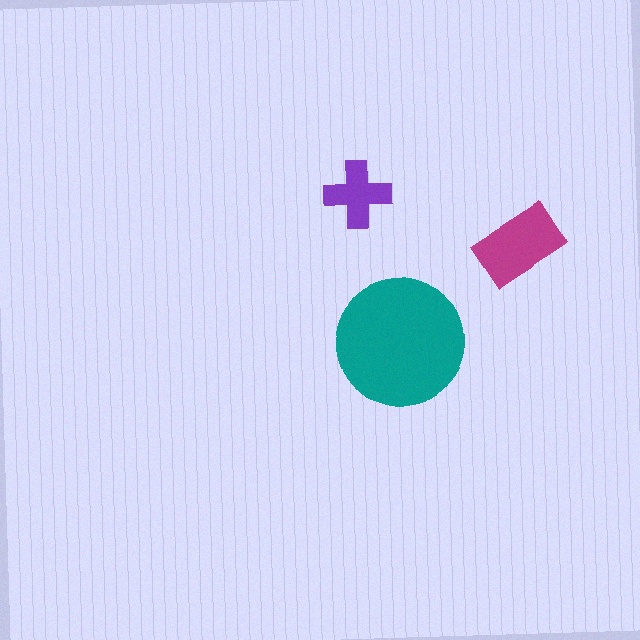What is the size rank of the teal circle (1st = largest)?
1st.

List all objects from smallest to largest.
The purple cross, the magenta rectangle, the teal circle.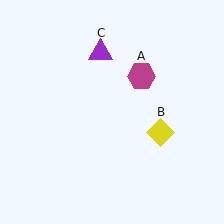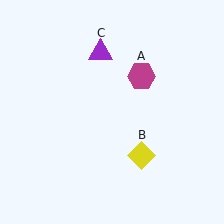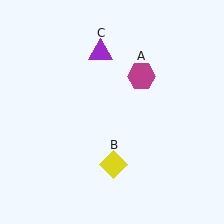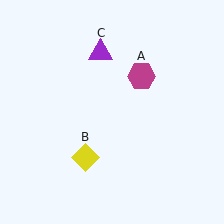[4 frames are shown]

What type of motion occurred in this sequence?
The yellow diamond (object B) rotated clockwise around the center of the scene.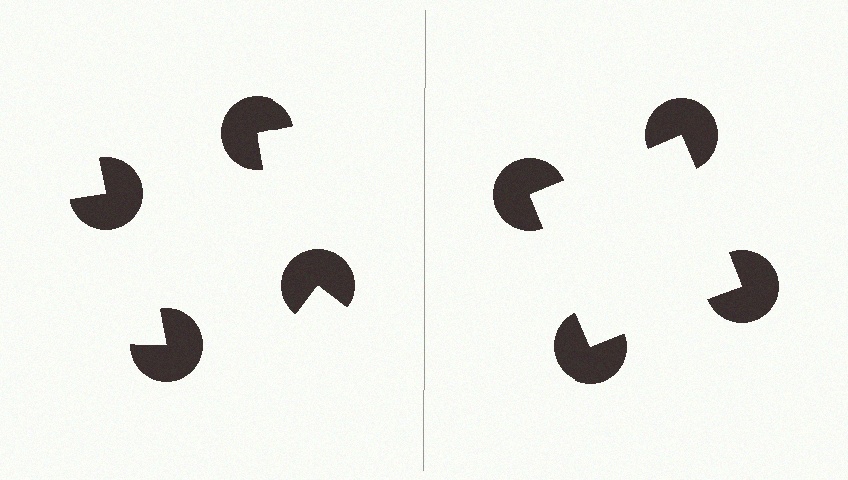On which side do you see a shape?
An illusory square appears on the right side. On the left side the wedge cuts are rotated, so no coherent shape forms.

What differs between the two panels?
The pac-man discs are positioned identically on both sides; only the wedge orientations differ. On the right they align to a square; on the left they are misaligned.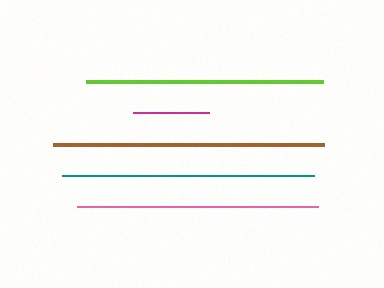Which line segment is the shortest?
The magenta line is the shortest at approximately 76 pixels.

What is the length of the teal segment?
The teal segment is approximately 251 pixels long.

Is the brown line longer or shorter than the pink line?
The brown line is longer than the pink line.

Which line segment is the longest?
The brown line is the longest at approximately 270 pixels.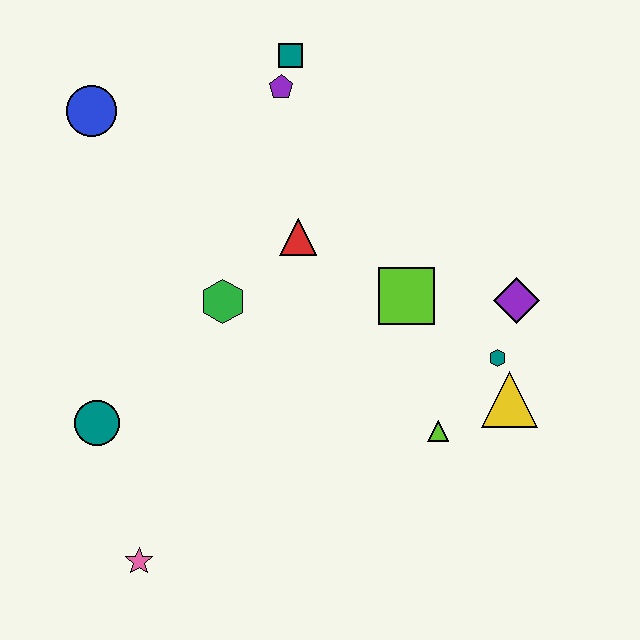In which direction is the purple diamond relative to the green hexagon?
The purple diamond is to the right of the green hexagon.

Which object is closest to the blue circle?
The purple pentagon is closest to the blue circle.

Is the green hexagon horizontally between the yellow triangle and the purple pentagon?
No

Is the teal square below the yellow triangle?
No